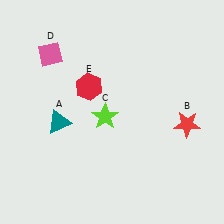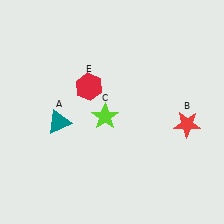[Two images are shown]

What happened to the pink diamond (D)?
The pink diamond (D) was removed in Image 2. It was in the top-left area of Image 1.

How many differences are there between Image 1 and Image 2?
There is 1 difference between the two images.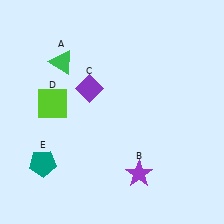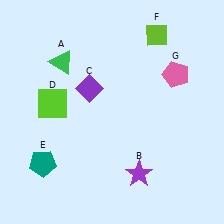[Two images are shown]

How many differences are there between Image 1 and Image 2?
There are 2 differences between the two images.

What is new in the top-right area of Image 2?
A lime diamond (F) was added in the top-right area of Image 2.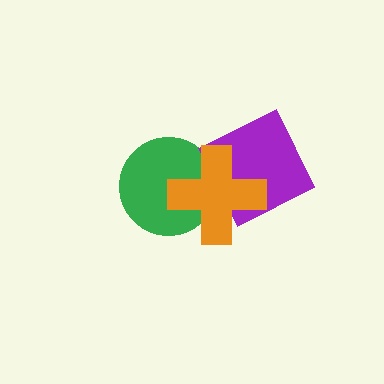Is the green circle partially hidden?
Yes, it is partially covered by another shape.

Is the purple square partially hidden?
Yes, it is partially covered by another shape.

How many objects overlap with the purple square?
1 object overlaps with the purple square.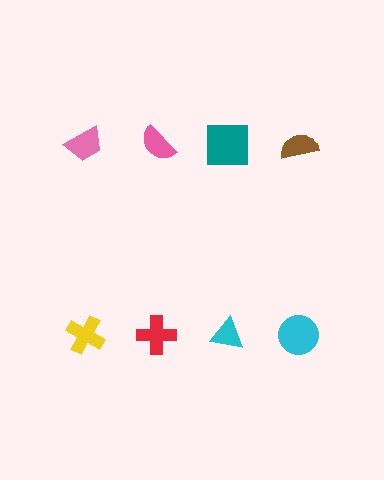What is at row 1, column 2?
A pink semicircle.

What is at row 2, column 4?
A cyan circle.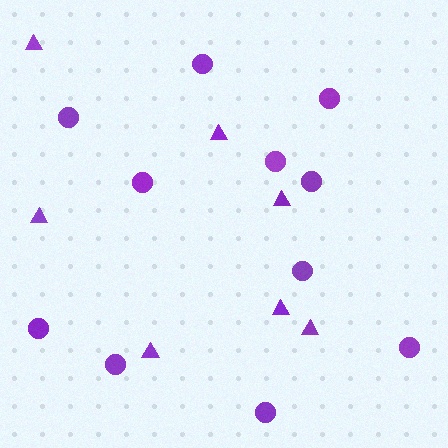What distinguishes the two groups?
There are 2 groups: one group of circles (11) and one group of triangles (7).